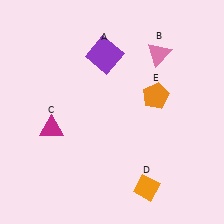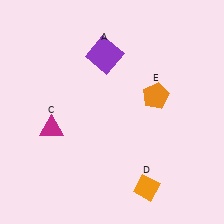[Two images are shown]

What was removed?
The pink triangle (B) was removed in Image 2.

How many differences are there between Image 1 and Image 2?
There is 1 difference between the two images.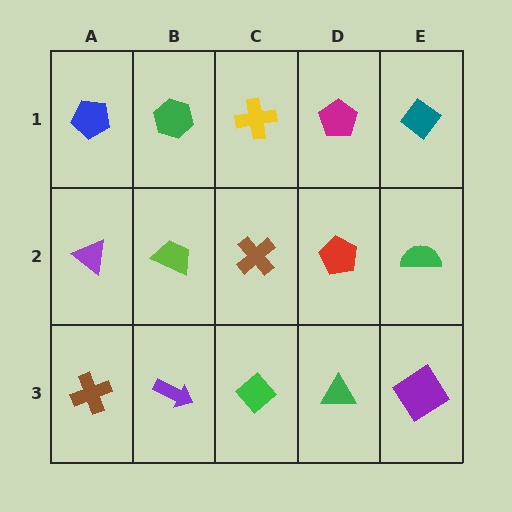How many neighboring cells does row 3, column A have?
2.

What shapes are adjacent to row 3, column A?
A purple triangle (row 2, column A), a purple arrow (row 3, column B).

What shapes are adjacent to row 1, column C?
A brown cross (row 2, column C), a green hexagon (row 1, column B), a magenta pentagon (row 1, column D).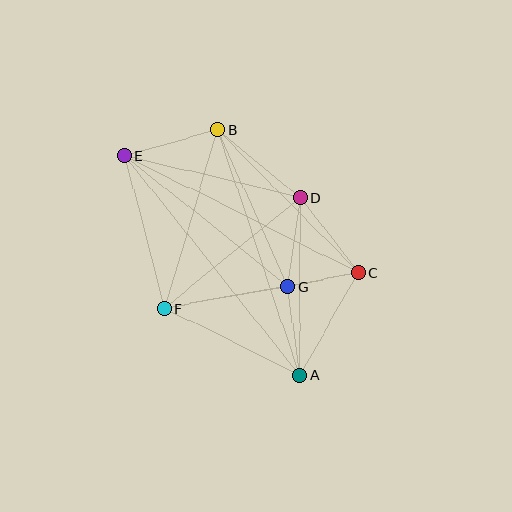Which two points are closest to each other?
Points C and G are closest to each other.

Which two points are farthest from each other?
Points A and E are farthest from each other.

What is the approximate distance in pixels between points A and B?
The distance between A and B is approximately 258 pixels.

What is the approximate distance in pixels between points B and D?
The distance between B and D is approximately 106 pixels.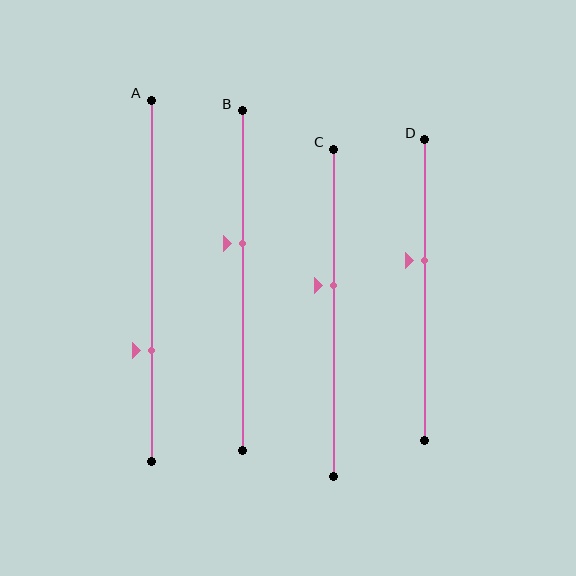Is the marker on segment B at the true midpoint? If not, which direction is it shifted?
No, the marker on segment B is shifted upward by about 11% of the segment length.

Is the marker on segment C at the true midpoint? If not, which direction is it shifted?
No, the marker on segment C is shifted upward by about 8% of the segment length.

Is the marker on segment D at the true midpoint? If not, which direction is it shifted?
No, the marker on segment D is shifted upward by about 10% of the segment length.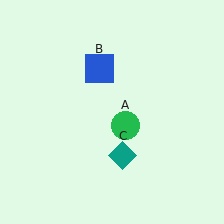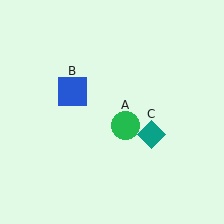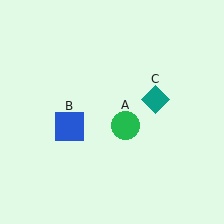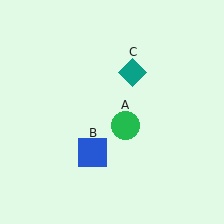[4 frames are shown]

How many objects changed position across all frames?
2 objects changed position: blue square (object B), teal diamond (object C).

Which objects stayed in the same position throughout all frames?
Green circle (object A) remained stationary.